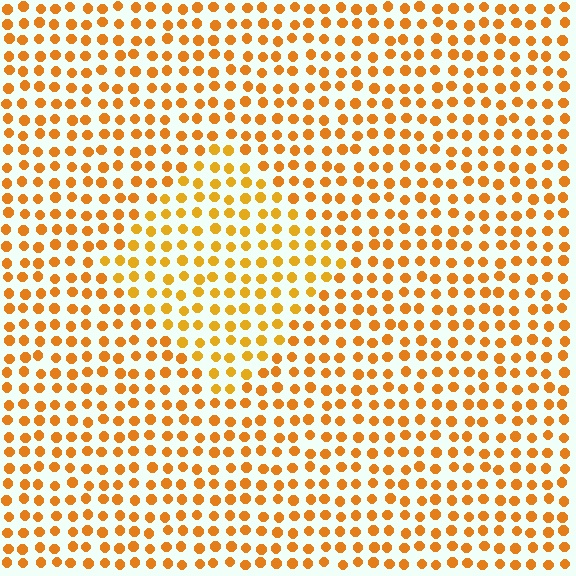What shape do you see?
I see a diamond.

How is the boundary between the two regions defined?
The boundary is defined purely by a slight shift in hue (about 13 degrees). Spacing, size, and orientation are identical on both sides.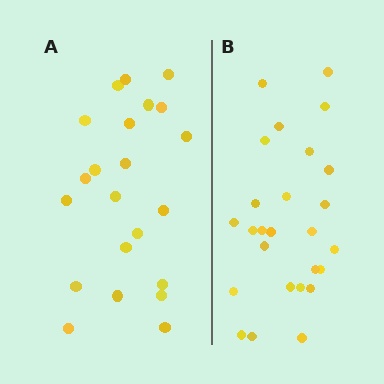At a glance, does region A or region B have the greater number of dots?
Region B (the right region) has more dots.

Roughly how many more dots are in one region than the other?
Region B has about 4 more dots than region A.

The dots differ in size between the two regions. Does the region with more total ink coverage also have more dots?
No. Region A has more total ink coverage because its dots are larger, but region B actually contains more individual dots. Total area can be misleading — the number of items is what matters here.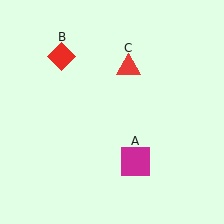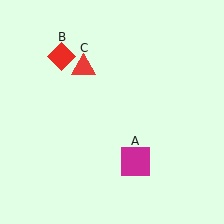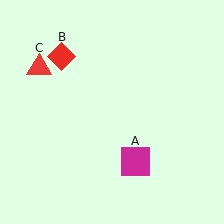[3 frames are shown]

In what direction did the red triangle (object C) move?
The red triangle (object C) moved left.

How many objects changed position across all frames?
1 object changed position: red triangle (object C).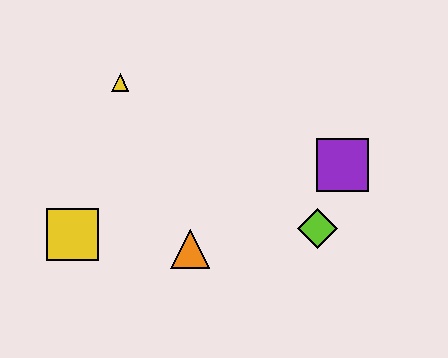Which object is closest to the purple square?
The lime diamond is closest to the purple square.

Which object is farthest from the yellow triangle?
The lime diamond is farthest from the yellow triangle.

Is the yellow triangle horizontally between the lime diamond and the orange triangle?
No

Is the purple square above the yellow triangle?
No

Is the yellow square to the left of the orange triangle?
Yes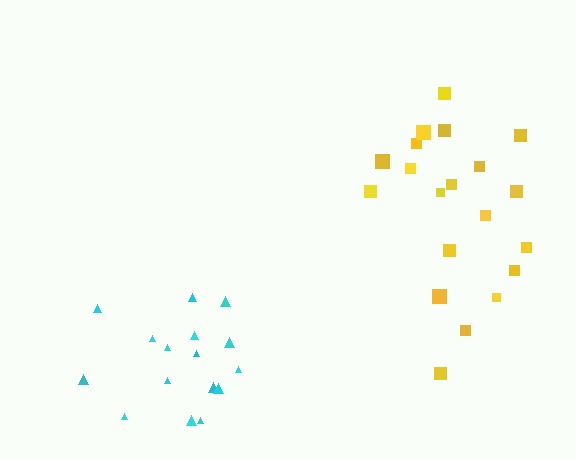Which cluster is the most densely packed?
Cyan.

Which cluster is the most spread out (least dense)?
Yellow.